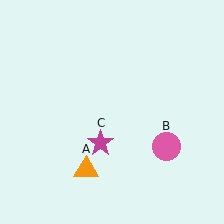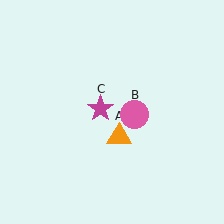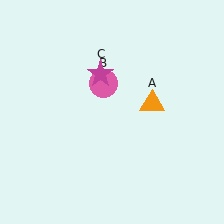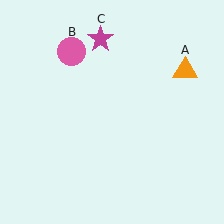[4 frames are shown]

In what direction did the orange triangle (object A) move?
The orange triangle (object A) moved up and to the right.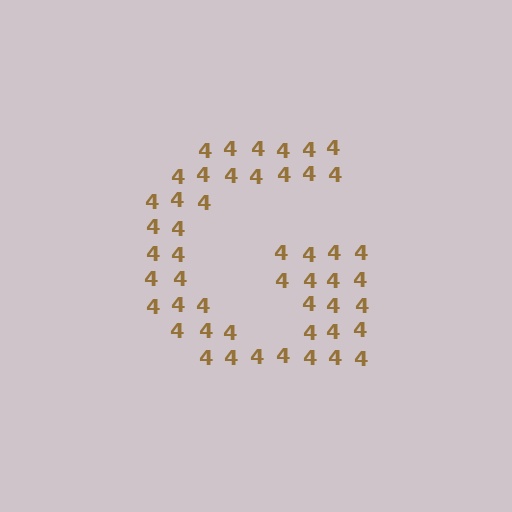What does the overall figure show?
The overall figure shows the letter G.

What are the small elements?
The small elements are digit 4's.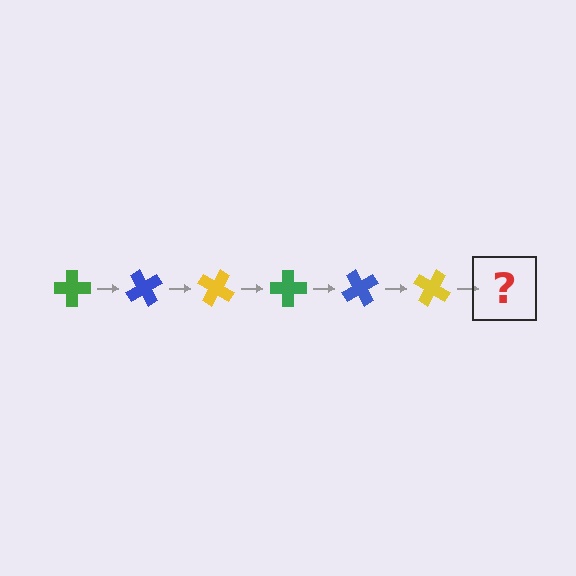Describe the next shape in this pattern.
It should be a green cross, rotated 360 degrees from the start.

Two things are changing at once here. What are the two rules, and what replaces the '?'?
The two rules are that it rotates 60 degrees each step and the color cycles through green, blue, and yellow. The '?' should be a green cross, rotated 360 degrees from the start.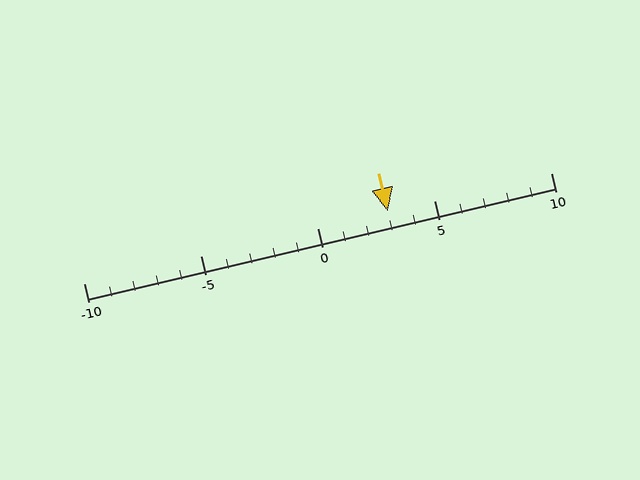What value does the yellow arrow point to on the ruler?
The yellow arrow points to approximately 3.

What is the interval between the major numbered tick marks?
The major tick marks are spaced 5 units apart.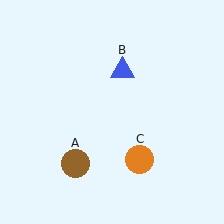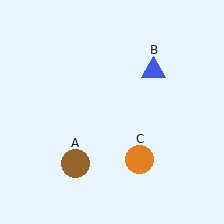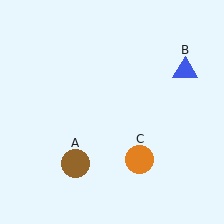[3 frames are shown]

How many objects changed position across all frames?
1 object changed position: blue triangle (object B).